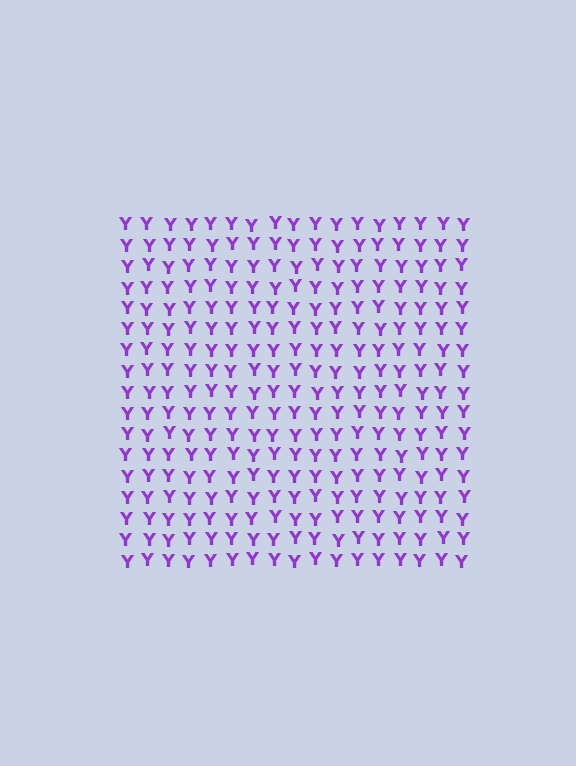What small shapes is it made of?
It is made of small letter Y's.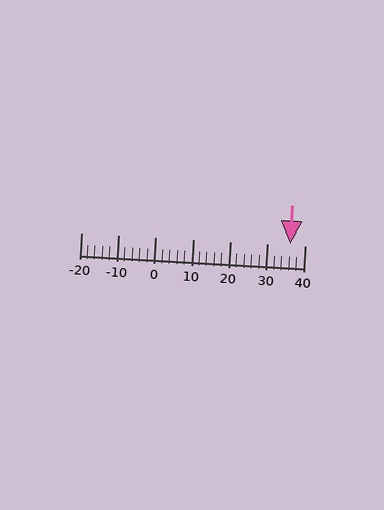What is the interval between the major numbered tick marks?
The major tick marks are spaced 10 units apart.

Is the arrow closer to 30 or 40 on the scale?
The arrow is closer to 40.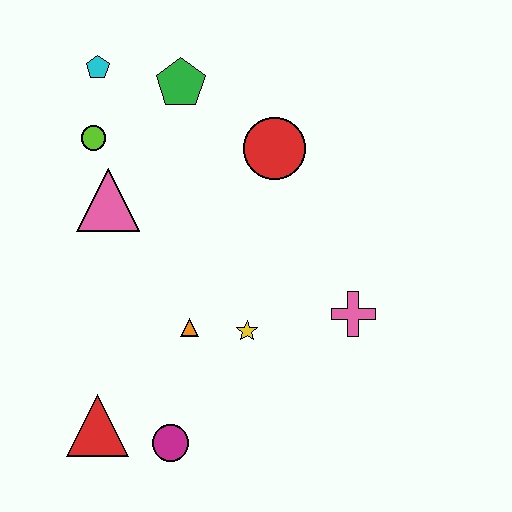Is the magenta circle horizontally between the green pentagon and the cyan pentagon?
Yes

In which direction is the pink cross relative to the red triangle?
The pink cross is to the right of the red triangle.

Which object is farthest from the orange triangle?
The cyan pentagon is farthest from the orange triangle.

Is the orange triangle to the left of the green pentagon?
No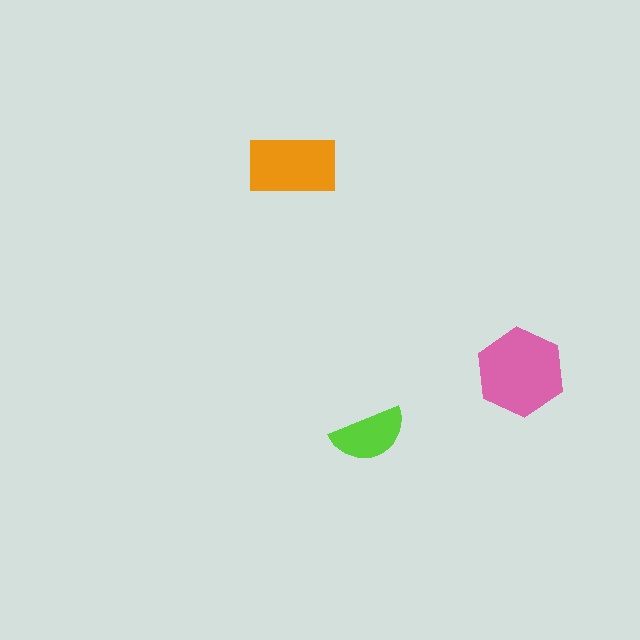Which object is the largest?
The pink hexagon.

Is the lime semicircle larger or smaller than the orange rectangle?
Smaller.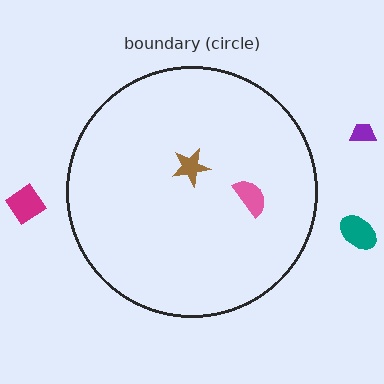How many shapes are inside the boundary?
2 inside, 3 outside.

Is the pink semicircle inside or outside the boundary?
Inside.